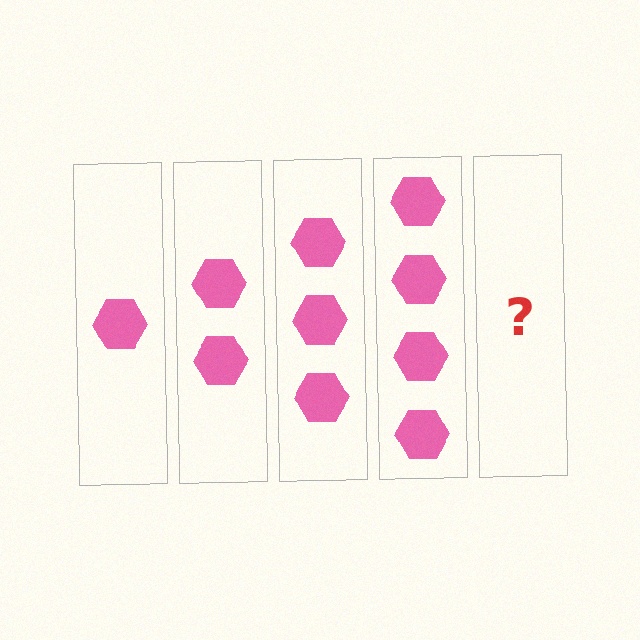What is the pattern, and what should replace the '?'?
The pattern is that each step adds one more hexagon. The '?' should be 5 hexagons.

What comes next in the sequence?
The next element should be 5 hexagons.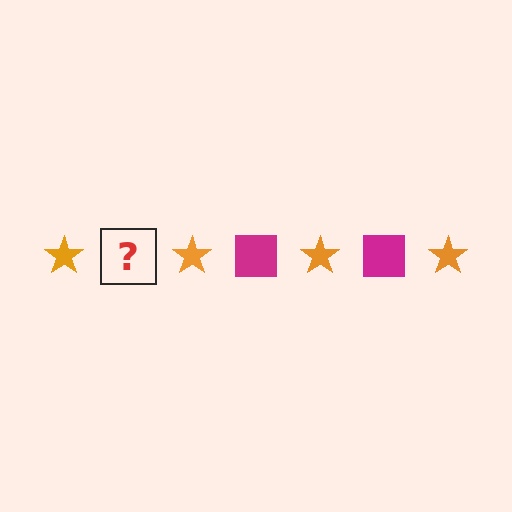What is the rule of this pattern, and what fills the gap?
The rule is that the pattern alternates between orange star and magenta square. The gap should be filled with a magenta square.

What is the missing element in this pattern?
The missing element is a magenta square.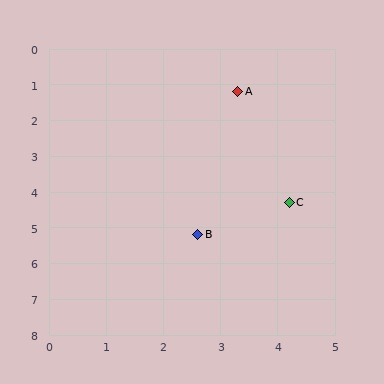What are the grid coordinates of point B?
Point B is at approximately (2.6, 5.2).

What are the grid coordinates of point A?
Point A is at approximately (3.3, 1.2).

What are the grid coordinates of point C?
Point C is at approximately (4.2, 4.3).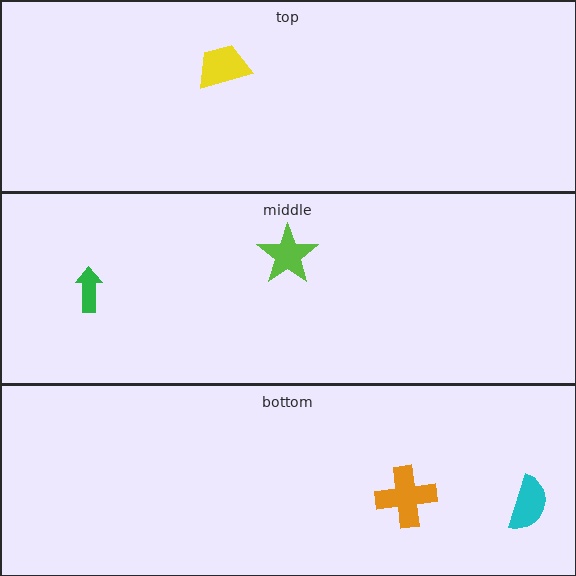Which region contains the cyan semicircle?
The bottom region.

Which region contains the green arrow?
The middle region.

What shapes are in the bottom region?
The orange cross, the cyan semicircle.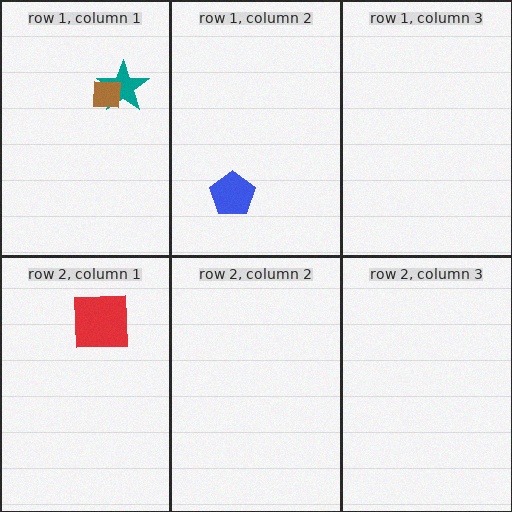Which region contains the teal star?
The row 1, column 1 region.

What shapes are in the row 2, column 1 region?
The red square.